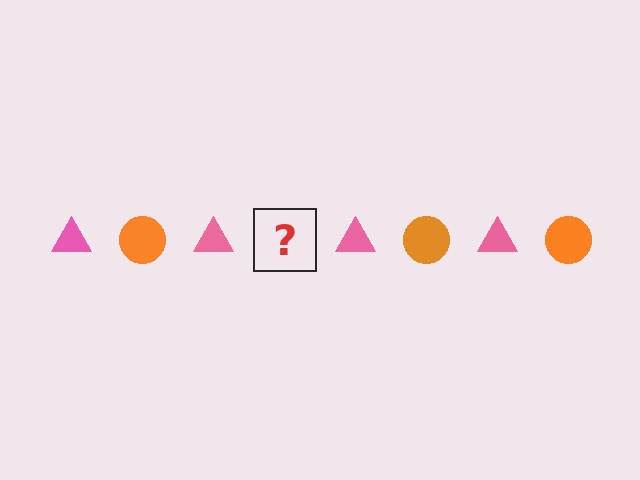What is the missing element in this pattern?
The missing element is an orange circle.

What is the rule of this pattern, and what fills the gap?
The rule is that the pattern alternates between pink triangle and orange circle. The gap should be filled with an orange circle.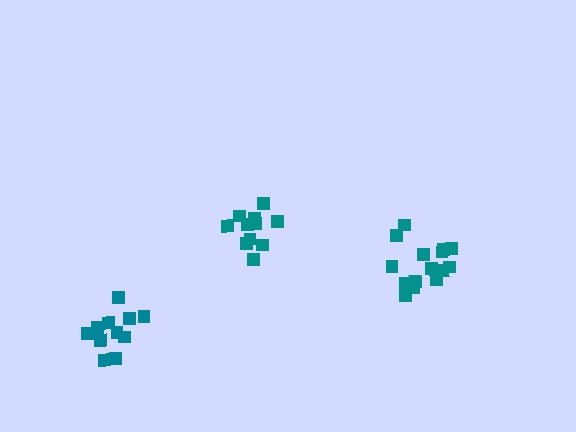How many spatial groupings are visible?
There are 3 spatial groupings.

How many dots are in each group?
Group 1: 11 dots, Group 2: 15 dots, Group 3: 11 dots (37 total).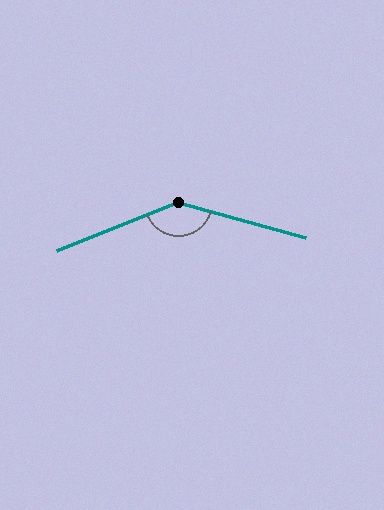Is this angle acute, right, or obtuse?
It is obtuse.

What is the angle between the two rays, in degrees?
Approximately 142 degrees.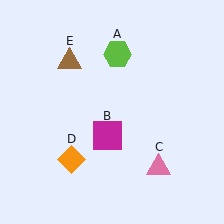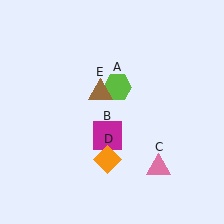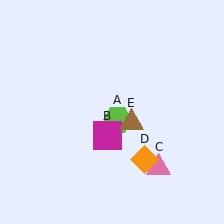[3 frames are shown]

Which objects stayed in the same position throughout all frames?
Magenta square (object B) and pink triangle (object C) remained stationary.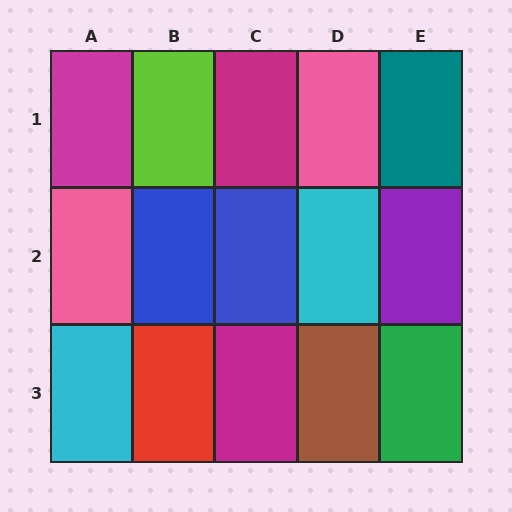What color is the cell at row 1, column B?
Lime.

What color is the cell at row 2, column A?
Pink.